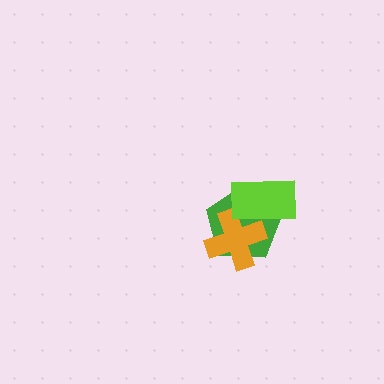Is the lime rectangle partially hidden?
No, no other shape covers it.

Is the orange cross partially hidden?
Yes, it is partially covered by another shape.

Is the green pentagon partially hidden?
Yes, it is partially covered by another shape.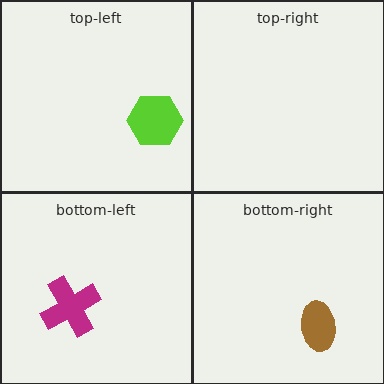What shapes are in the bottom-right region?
The brown ellipse.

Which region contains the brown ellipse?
The bottom-right region.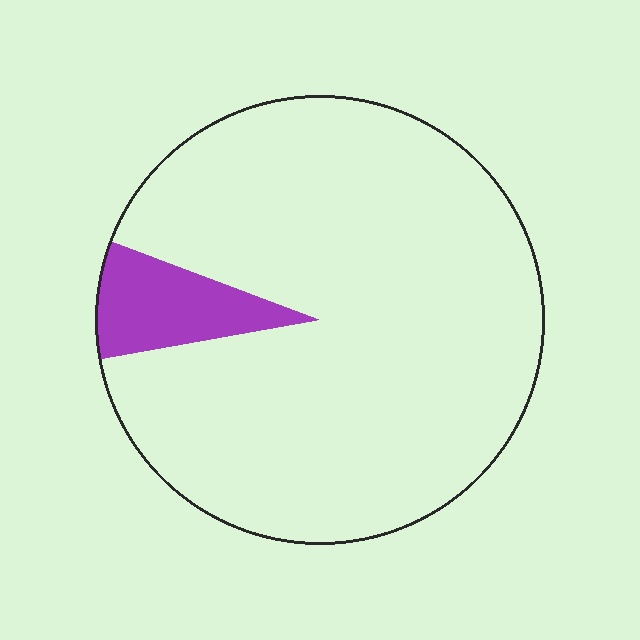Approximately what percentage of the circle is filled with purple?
Approximately 10%.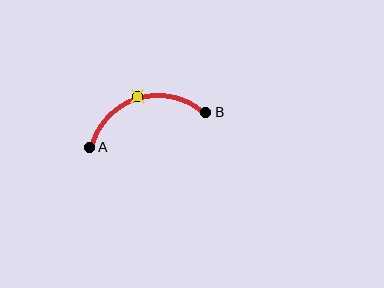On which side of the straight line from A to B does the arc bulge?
The arc bulges above the straight line connecting A and B.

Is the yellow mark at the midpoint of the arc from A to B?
Yes. The yellow mark lies on the arc at equal arc-length from both A and B — it is the arc midpoint.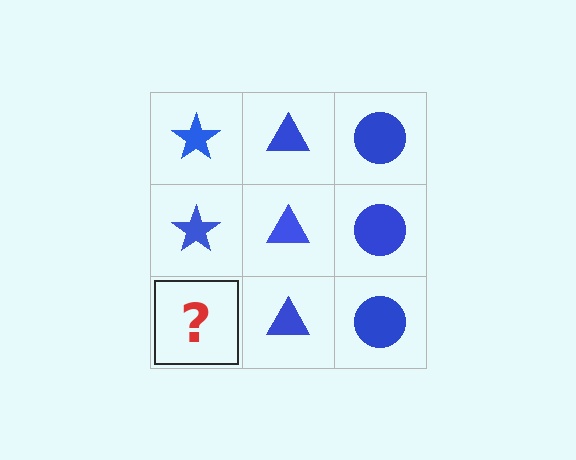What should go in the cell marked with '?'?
The missing cell should contain a blue star.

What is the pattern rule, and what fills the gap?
The rule is that each column has a consistent shape. The gap should be filled with a blue star.